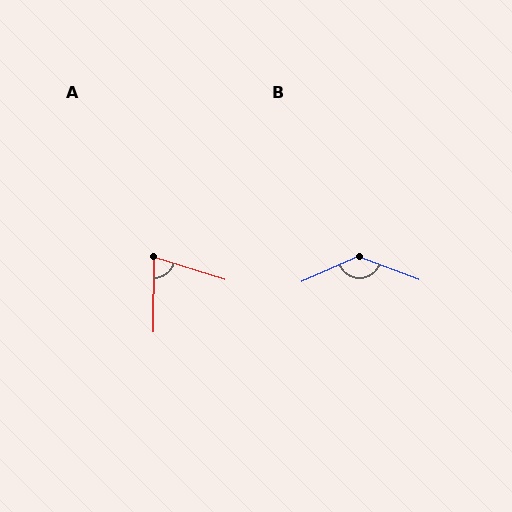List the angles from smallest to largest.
A (73°), B (136°).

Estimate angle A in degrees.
Approximately 73 degrees.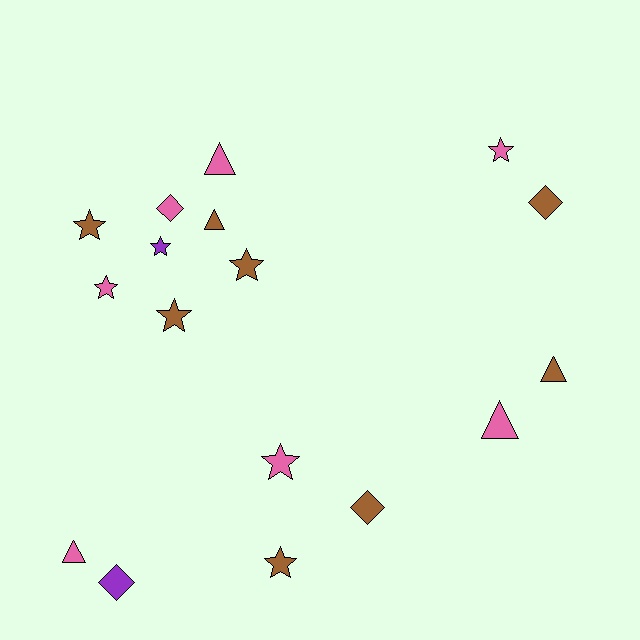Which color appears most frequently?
Brown, with 8 objects.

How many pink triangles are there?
There are 3 pink triangles.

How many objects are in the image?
There are 17 objects.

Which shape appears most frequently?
Star, with 8 objects.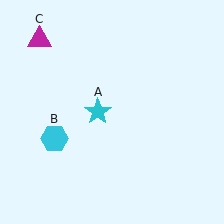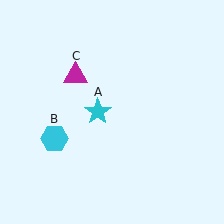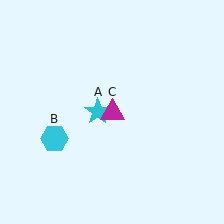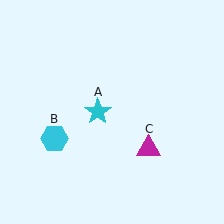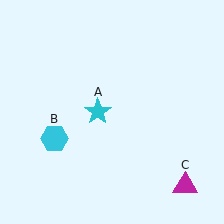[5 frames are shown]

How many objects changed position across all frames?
1 object changed position: magenta triangle (object C).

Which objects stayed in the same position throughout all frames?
Cyan star (object A) and cyan hexagon (object B) remained stationary.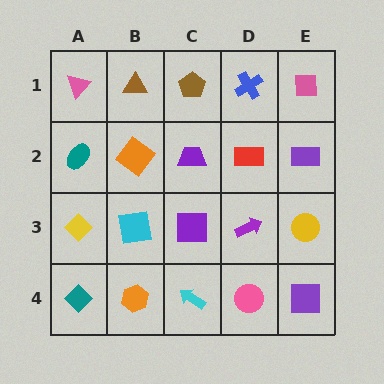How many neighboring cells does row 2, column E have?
3.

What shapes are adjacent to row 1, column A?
A teal ellipse (row 2, column A), a brown triangle (row 1, column B).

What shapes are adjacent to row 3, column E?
A purple rectangle (row 2, column E), a purple square (row 4, column E), a purple arrow (row 3, column D).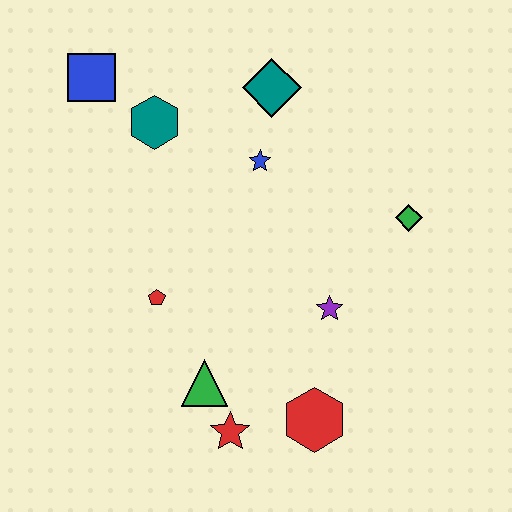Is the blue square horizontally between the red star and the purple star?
No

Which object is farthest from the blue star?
The red star is farthest from the blue star.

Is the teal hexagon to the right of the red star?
No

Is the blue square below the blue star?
No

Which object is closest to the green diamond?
The purple star is closest to the green diamond.